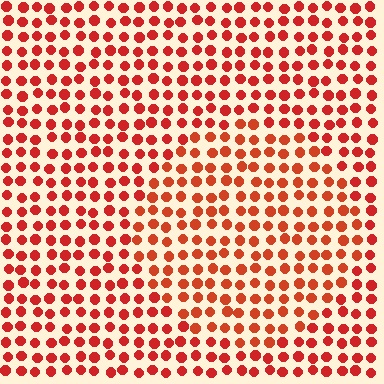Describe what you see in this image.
The image is filled with small red elements in a uniform arrangement. A circle-shaped region is visible where the elements are tinted to a slightly different hue, forming a subtle color boundary.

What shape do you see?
I see a circle.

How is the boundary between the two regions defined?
The boundary is defined purely by a slight shift in hue (about 13 degrees). Spacing, size, and orientation are identical on both sides.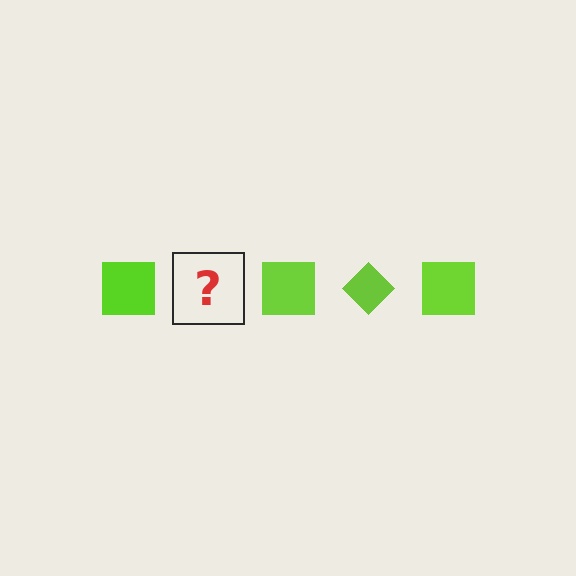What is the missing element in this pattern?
The missing element is a lime diamond.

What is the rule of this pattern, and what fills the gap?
The rule is that the pattern cycles through square, diamond shapes in lime. The gap should be filled with a lime diamond.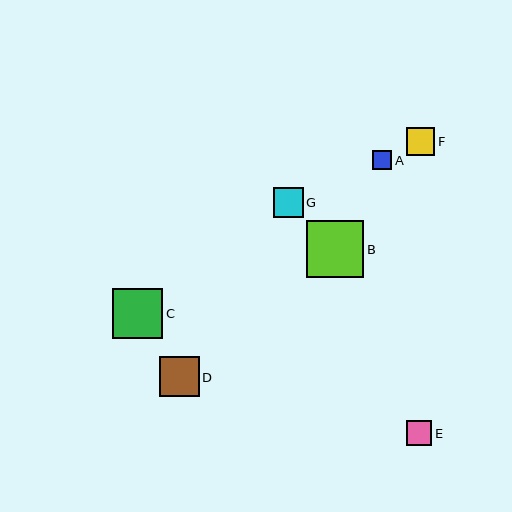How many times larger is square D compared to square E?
Square D is approximately 1.6 times the size of square E.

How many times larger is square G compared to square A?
Square G is approximately 1.6 times the size of square A.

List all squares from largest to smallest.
From largest to smallest: B, C, D, G, F, E, A.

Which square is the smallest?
Square A is the smallest with a size of approximately 19 pixels.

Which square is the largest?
Square B is the largest with a size of approximately 58 pixels.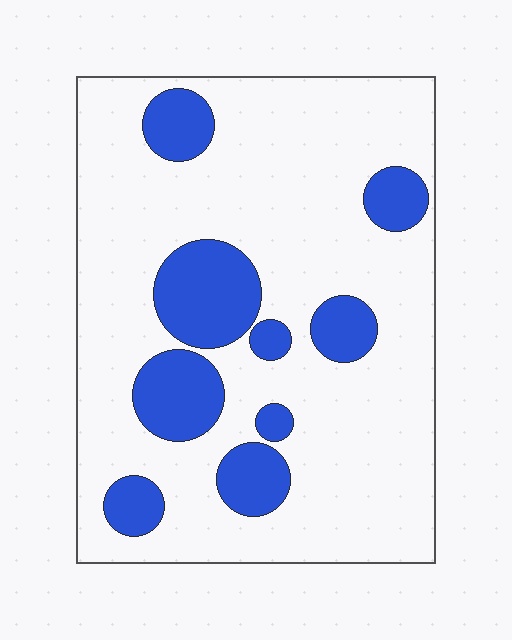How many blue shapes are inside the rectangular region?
9.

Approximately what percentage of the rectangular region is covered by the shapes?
Approximately 20%.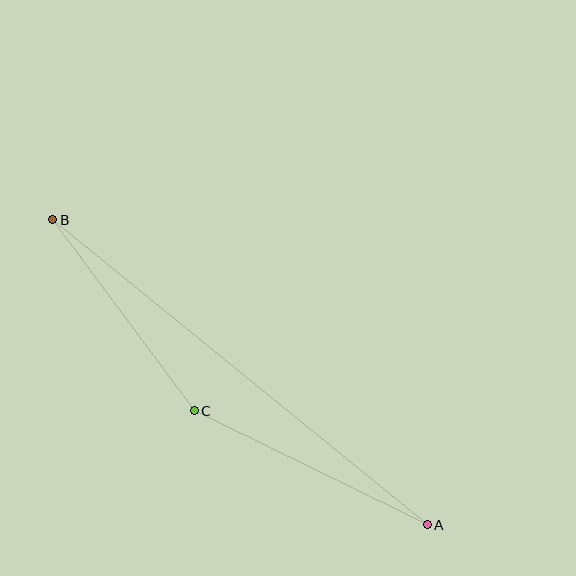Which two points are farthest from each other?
Points A and B are farthest from each other.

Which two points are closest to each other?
Points B and C are closest to each other.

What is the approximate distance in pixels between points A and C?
The distance between A and C is approximately 260 pixels.